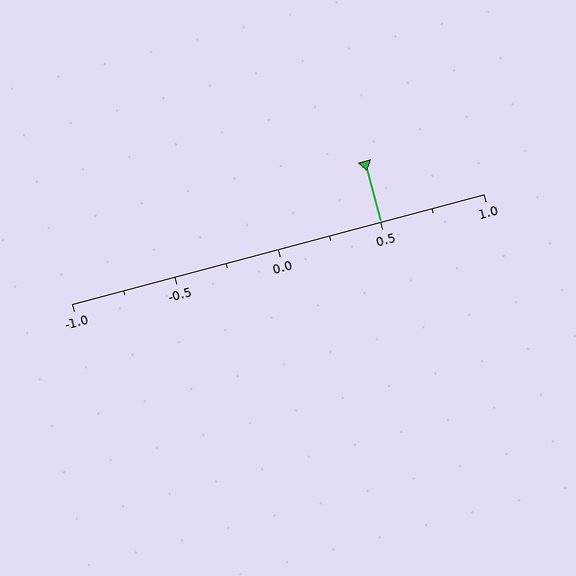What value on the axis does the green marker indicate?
The marker indicates approximately 0.5.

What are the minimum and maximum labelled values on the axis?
The axis runs from -1.0 to 1.0.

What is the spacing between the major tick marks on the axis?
The major ticks are spaced 0.5 apart.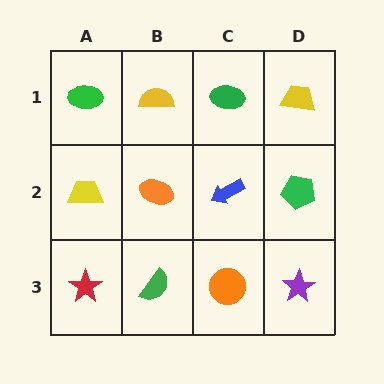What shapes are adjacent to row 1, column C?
A blue arrow (row 2, column C), a yellow semicircle (row 1, column B), a yellow trapezoid (row 1, column D).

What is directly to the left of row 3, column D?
An orange circle.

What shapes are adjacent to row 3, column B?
An orange ellipse (row 2, column B), a red star (row 3, column A), an orange circle (row 3, column C).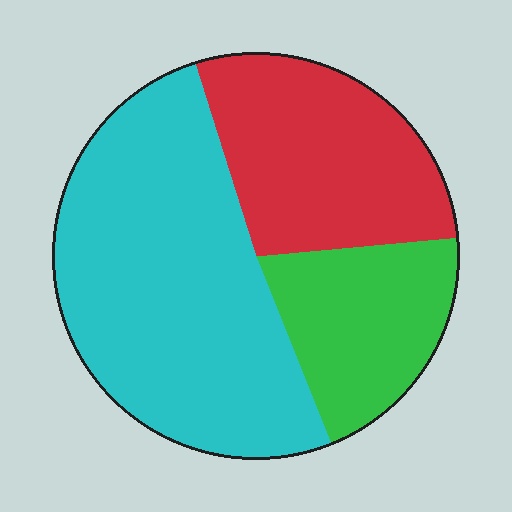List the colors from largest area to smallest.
From largest to smallest: cyan, red, green.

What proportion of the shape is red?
Red covers about 30% of the shape.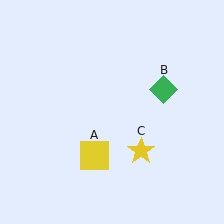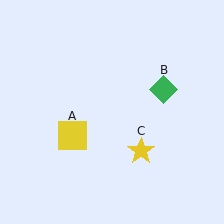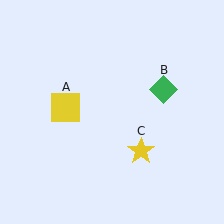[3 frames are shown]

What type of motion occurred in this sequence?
The yellow square (object A) rotated clockwise around the center of the scene.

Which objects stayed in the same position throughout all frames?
Green diamond (object B) and yellow star (object C) remained stationary.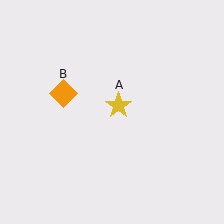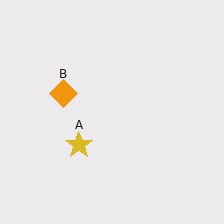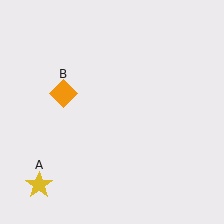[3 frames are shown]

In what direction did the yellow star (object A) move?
The yellow star (object A) moved down and to the left.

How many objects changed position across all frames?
1 object changed position: yellow star (object A).